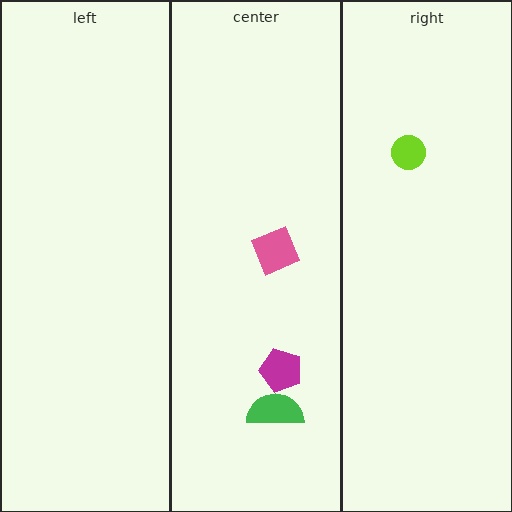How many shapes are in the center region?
3.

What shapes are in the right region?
The lime circle.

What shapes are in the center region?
The magenta pentagon, the green semicircle, the pink diamond.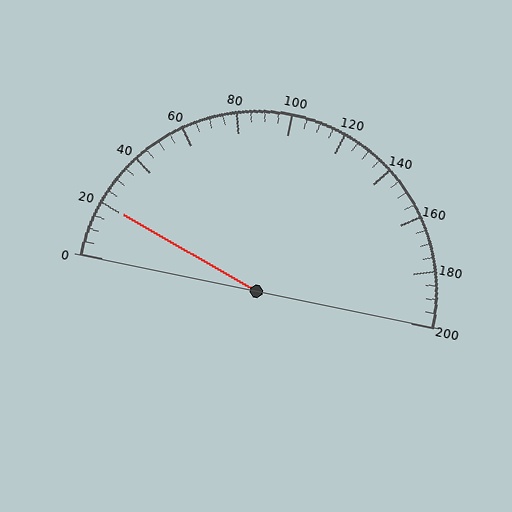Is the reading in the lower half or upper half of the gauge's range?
The reading is in the lower half of the range (0 to 200).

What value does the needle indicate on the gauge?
The needle indicates approximately 20.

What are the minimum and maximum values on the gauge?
The gauge ranges from 0 to 200.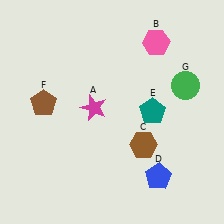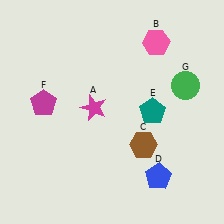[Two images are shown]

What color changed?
The pentagon (F) changed from brown in Image 1 to magenta in Image 2.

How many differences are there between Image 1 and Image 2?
There is 1 difference between the two images.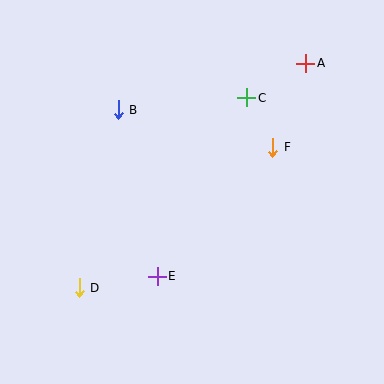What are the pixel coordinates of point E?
Point E is at (157, 276).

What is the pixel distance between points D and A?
The distance between D and A is 319 pixels.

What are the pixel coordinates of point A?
Point A is at (305, 63).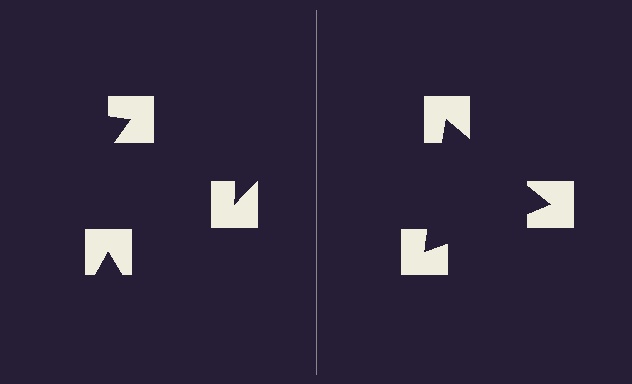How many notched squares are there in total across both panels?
6 — 3 on each side.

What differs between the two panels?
The notched squares are positioned identically on both sides; only the wedge orientations differ. On the right they align to a triangle; on the left they are misaligned.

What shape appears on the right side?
An illusory triangle.